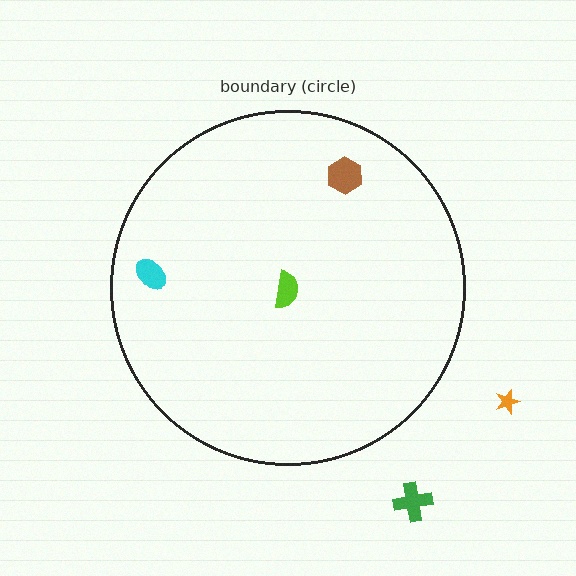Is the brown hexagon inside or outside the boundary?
Inside.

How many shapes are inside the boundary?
3 inside, 2 outside.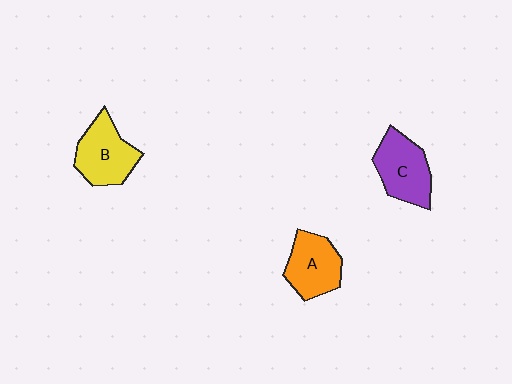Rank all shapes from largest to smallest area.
From largest to smallest: B (yellow), C (purple), A (orange).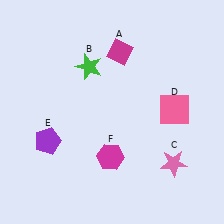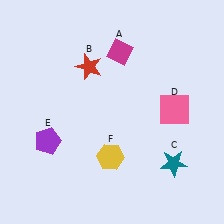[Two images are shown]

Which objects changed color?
B changed from green to red. C changed from pink to teal. F changed from magenta to yellow.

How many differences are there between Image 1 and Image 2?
There are 3 differences between the two images.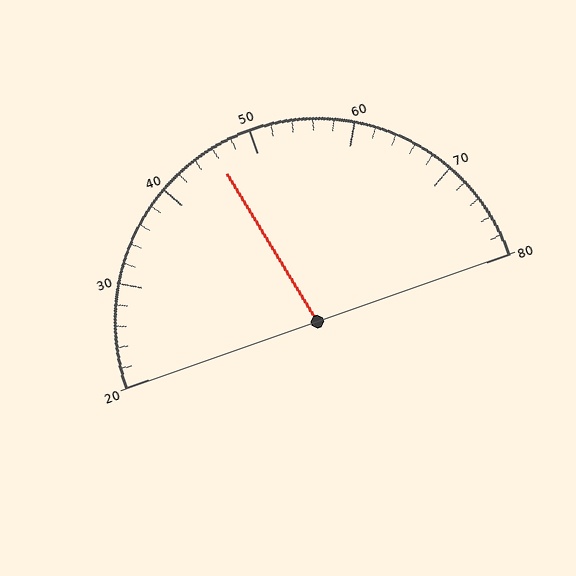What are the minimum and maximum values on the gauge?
The gauge ranges from 20 to 80.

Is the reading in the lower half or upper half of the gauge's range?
The reading is in the lower half of the range (20 to 80).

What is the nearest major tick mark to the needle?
The nearest major tick mark is 50.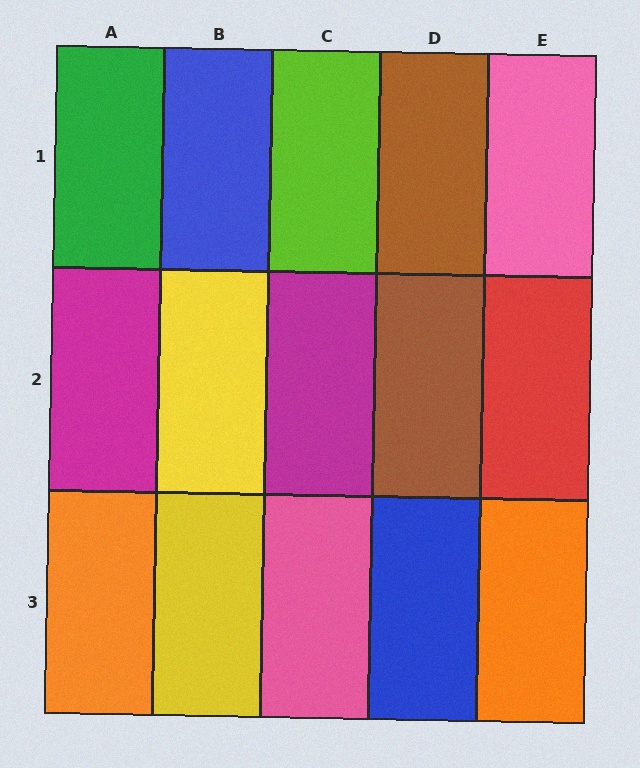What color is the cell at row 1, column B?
Blue.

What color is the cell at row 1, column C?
Lime.